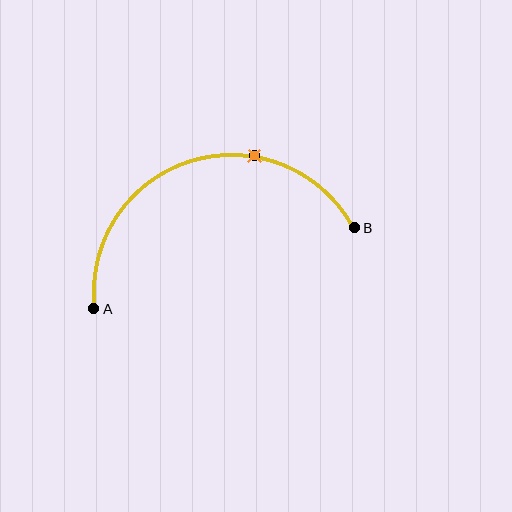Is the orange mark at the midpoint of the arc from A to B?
No. The orange mark lies on the arc but is closer to endpoint B. The arc midpoint would be at the point on the curve equidistant along the arc from both A and B.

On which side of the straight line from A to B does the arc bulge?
The arc bulges above the straight line connecting A and B.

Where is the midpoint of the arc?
The arc midpoint is the point on the curve farthest from the straight line joining A and B. It sits above that line.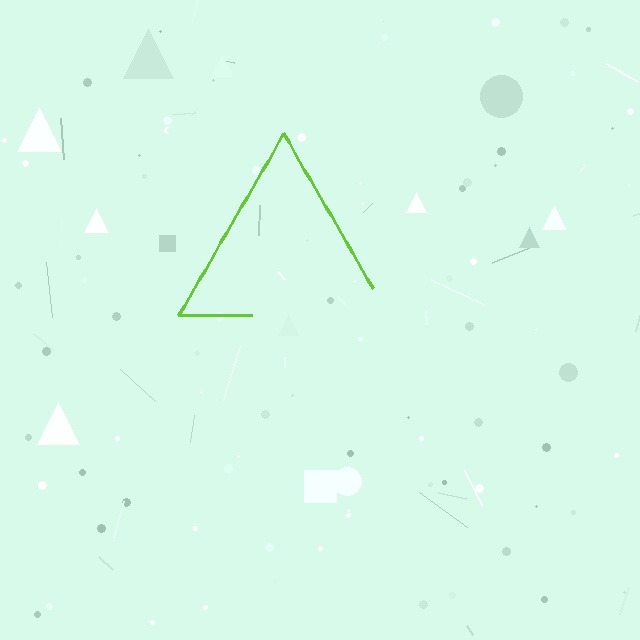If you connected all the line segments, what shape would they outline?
They would outline a triangle.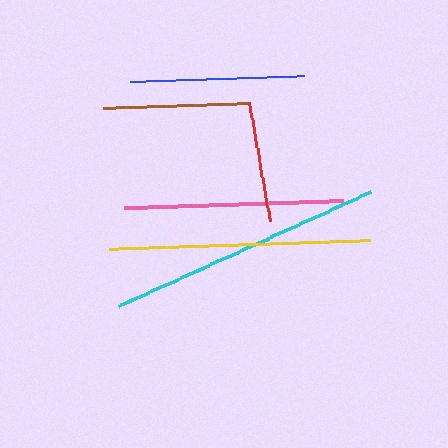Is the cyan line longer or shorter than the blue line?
The cyan line is longer than the blue line.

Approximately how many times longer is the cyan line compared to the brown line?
The cyan line is approximately 1.9 times the length of the brown line.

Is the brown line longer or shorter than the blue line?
The blue line is longer than the brown line.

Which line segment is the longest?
The cyan line is the longest at approximately 277 pixels.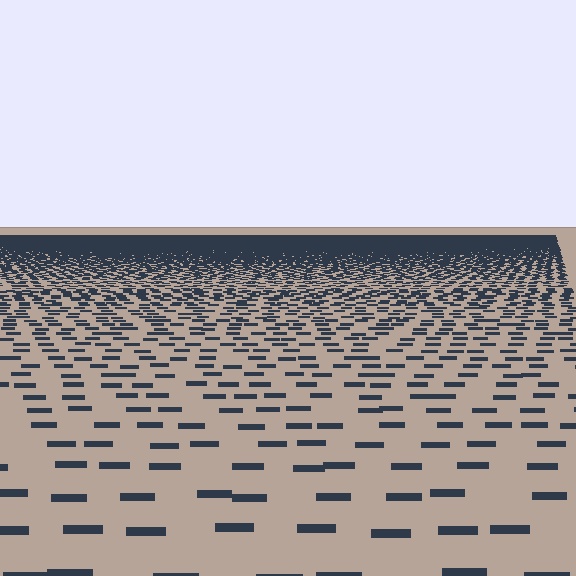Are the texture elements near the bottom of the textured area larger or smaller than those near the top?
Larger. Near the bottom, elements are closer to the viewer and appear at a bigger on-screen size.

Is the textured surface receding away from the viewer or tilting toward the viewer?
The surface is receding away from the viewer. Texture elements get smaller and denser toward the top.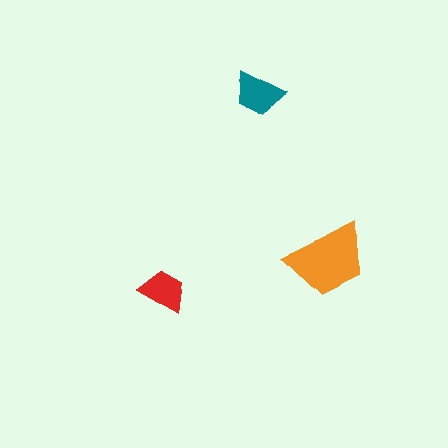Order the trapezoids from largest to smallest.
the orange one, the teal one, the red one.